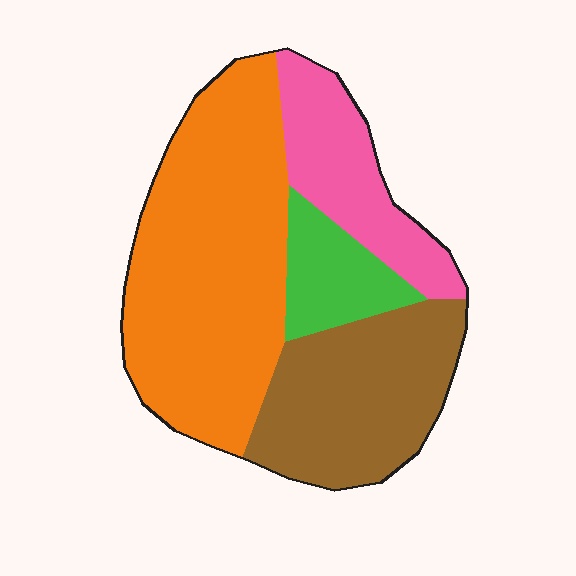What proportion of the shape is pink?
Pink takes up less than a quarter of the shape.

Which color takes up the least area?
Green, at roughly 10%.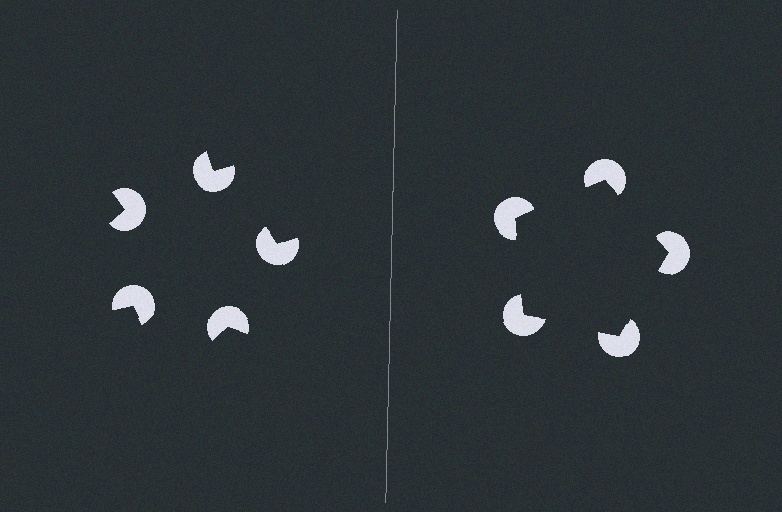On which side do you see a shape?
An illusory pentagon appears on the right side. On the left side the wedge cuts are rotated, so no coherent shape forms.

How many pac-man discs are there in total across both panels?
10 — 5 on each side.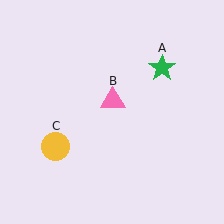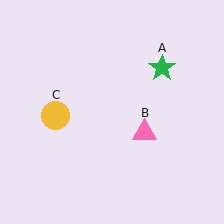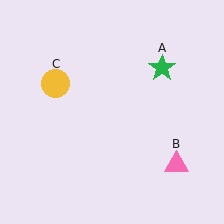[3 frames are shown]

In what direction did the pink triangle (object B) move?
The pink triangle (object B) moved down and to the right.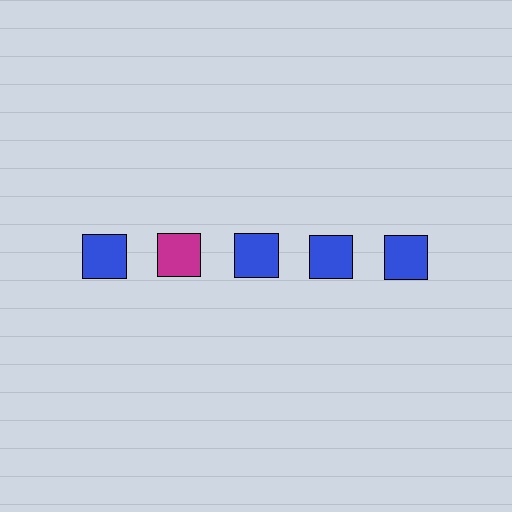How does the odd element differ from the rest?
It has a different color: magenta instead of blue.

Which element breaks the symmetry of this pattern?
The magenta square in the top row, second from left column breaks the symmetry. All other shapes are blue squares.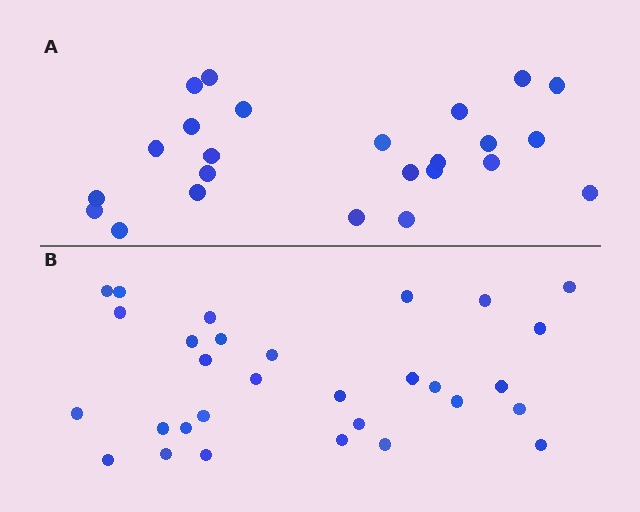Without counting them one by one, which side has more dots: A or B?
Region B (the bottom region) has more dots.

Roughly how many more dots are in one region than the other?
Region B has about 6 more dots than region A.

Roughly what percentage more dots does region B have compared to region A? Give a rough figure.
About 25% more.